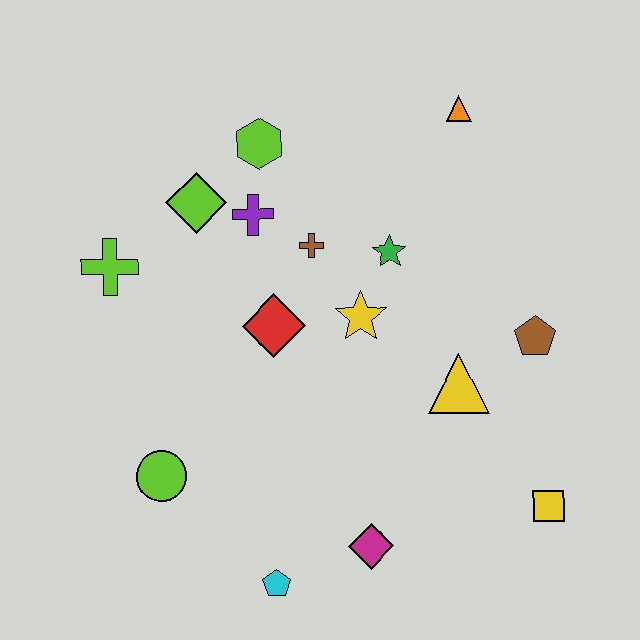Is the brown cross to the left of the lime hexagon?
No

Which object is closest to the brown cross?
The purple cross is closest to the brown cross.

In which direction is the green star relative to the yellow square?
The green star is above the yellow square.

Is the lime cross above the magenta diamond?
Yes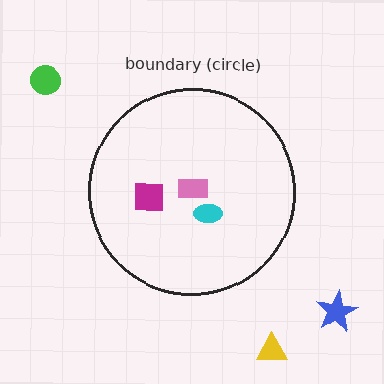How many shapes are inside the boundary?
3 inside, 3 outside.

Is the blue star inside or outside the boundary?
Outside.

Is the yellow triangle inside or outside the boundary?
Outside.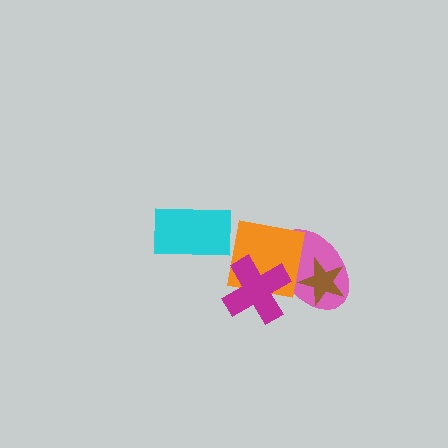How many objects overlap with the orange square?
3 objects overlap with the orange square.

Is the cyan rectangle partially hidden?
No, no other shape covers it.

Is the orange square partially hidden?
Yes, it is partially covered by another shape.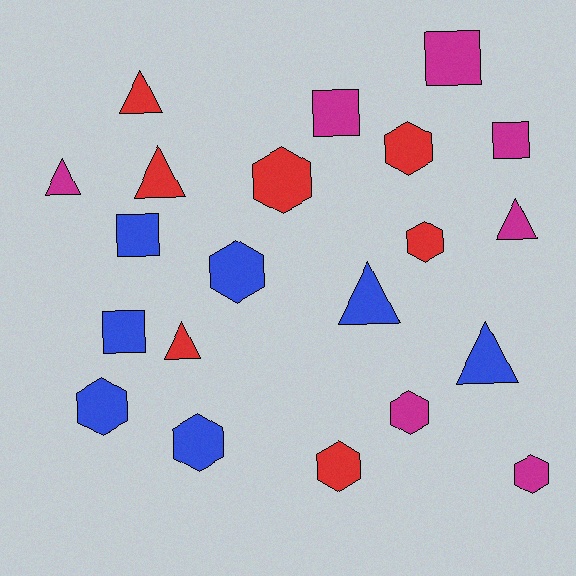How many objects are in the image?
There are 21 objects.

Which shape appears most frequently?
Hexagon, with 9 objects.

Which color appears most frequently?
Blue, with 7 objects.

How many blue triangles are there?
There are 2 blue triangles.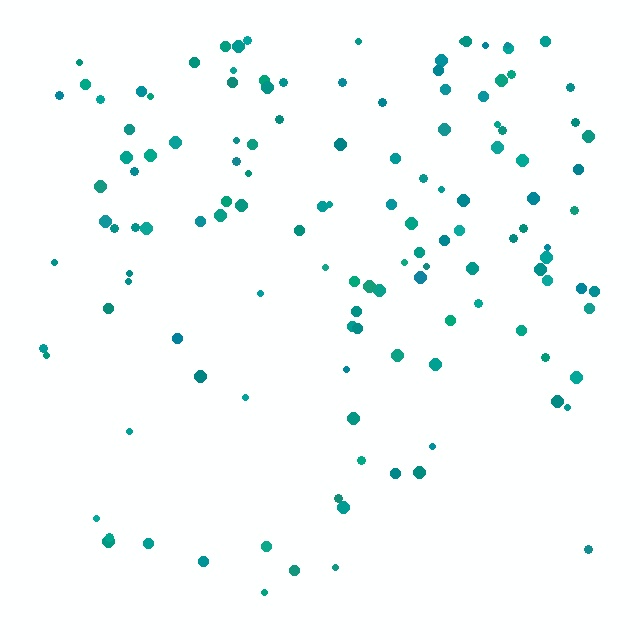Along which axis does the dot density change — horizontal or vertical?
Vertical.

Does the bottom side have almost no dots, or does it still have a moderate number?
Still a moderate number, just noticeably fewer than the top.